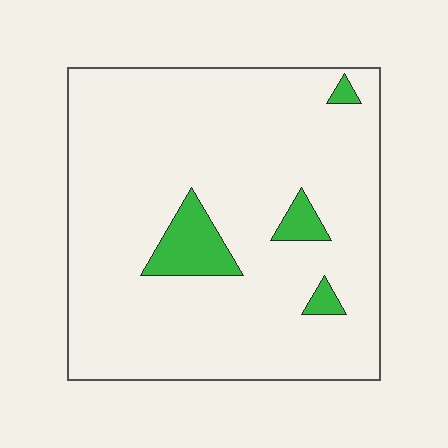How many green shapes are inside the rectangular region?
4.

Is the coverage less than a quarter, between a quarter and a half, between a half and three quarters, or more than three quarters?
Less than a quarter.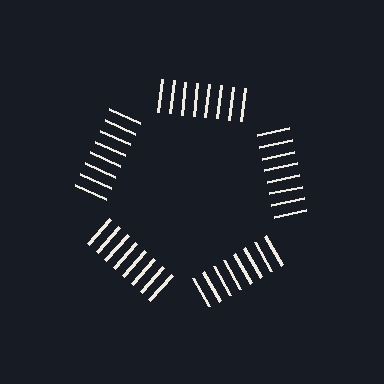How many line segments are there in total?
40 — 8 along each of the 5 edges.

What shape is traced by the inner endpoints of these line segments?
An illusory pentagon — the line segments terminate on its edges but no continuous stroke is drawn.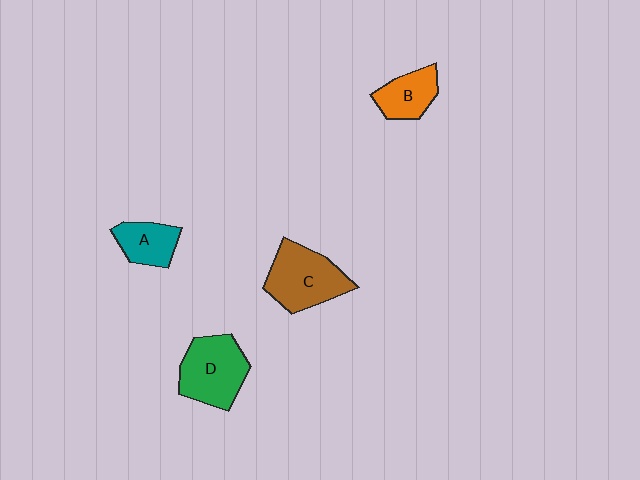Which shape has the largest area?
Shape C (brown).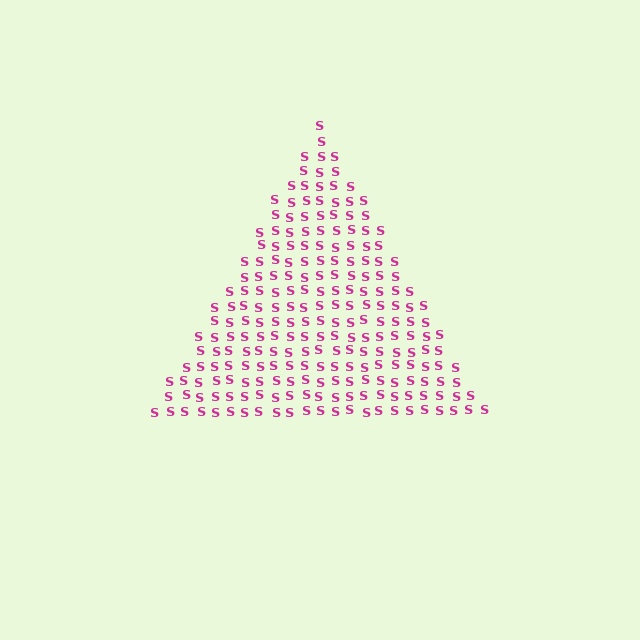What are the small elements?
The small elements are letter S's.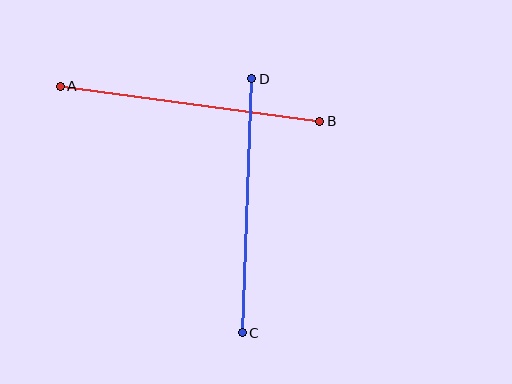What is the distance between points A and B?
The distance is approximately 262 pixels.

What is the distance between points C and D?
The distance is approximately 254 pixels.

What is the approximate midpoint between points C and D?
The midpoint is at approximately (247, 206) pixels.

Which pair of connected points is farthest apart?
Points A and B are farthest apart.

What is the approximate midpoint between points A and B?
The midpoint is at approximately (190, 104) pixels.